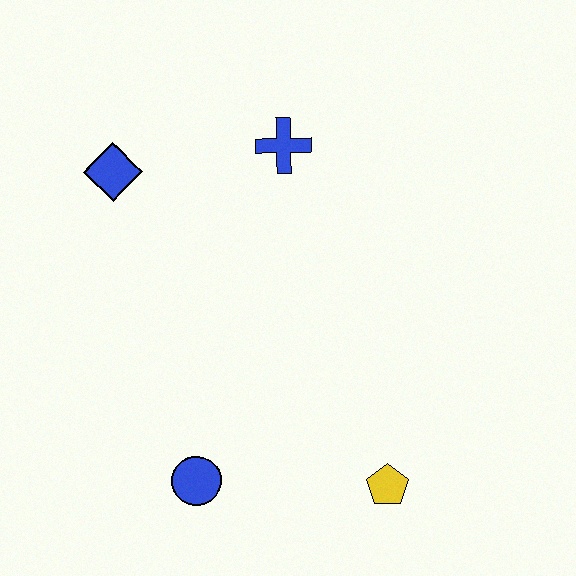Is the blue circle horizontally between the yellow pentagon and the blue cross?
No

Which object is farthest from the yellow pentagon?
The blue diamond is farthest from the yellow pentagon.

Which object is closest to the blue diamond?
The blue cross is closest to the blue diamond.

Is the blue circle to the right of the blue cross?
No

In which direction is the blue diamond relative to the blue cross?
The blue diamond is to the left of the blue cross.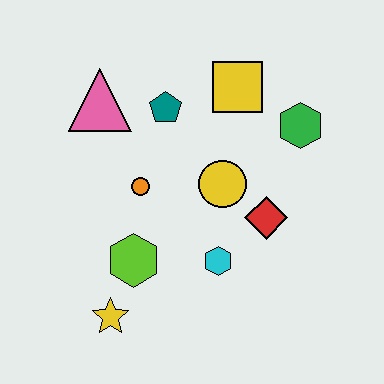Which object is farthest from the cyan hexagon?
The pink triangle is farthest from the cyan hexagon.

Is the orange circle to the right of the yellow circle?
No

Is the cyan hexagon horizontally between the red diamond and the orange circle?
Yes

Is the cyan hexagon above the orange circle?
No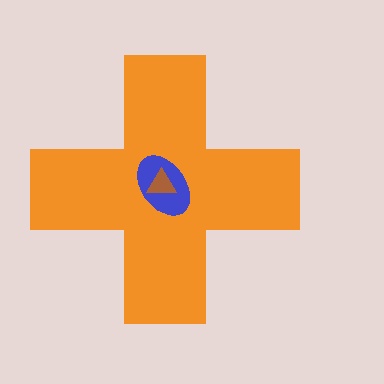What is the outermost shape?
The orange cross.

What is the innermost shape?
The brown triangle.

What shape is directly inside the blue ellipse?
The brown triangle.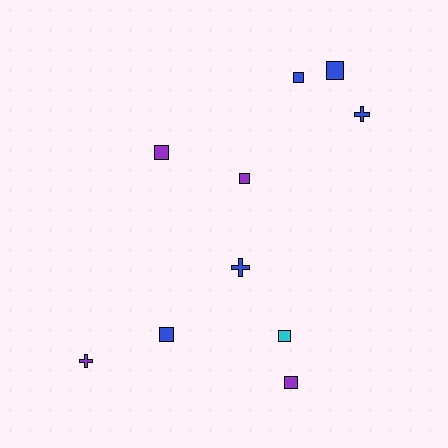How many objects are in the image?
There are 10 objects.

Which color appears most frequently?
Blue, with 5 objects.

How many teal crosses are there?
There are no teal crosses.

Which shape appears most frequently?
Square, with 7 objects.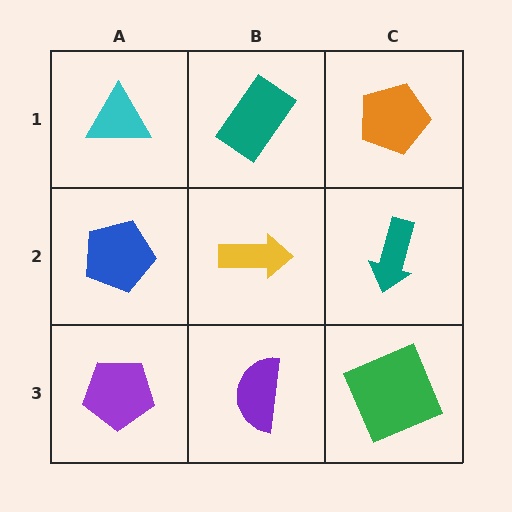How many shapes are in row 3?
3 shapes.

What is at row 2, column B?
A yellow arrow.